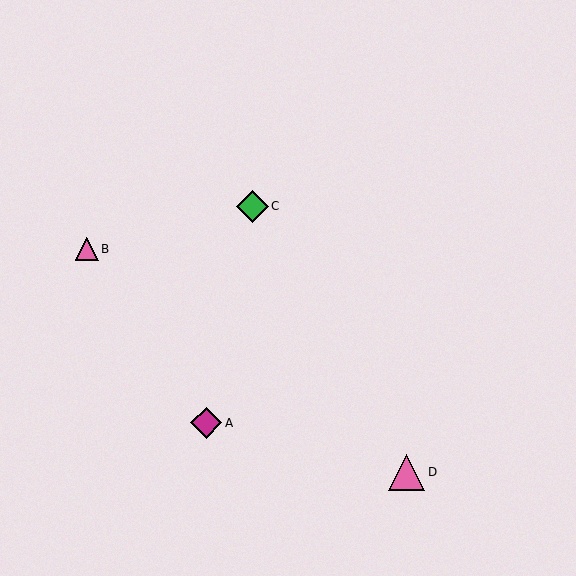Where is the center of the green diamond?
The center of the green diamond is at (252, 206).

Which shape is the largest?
The pink triangle (labeled D) is the largest.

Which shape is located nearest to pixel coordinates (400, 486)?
The pink triangle (labeled D) at (407, 472) is nearest to that location.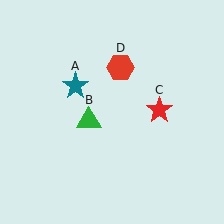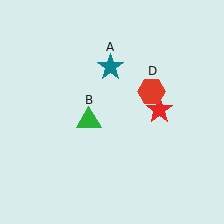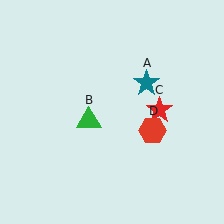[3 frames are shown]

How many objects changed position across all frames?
2 objects changed position: teal star (object A), red hexagon (object D).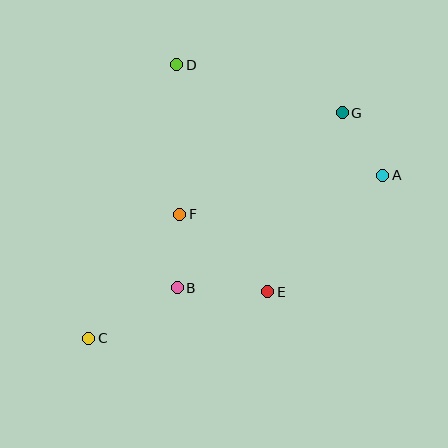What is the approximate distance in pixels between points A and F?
The distance between A and F is approximately 207 pixels.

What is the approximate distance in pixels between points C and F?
The distance between C and F is approximately 154 pixels.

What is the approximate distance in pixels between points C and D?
The distance between C and D is approximately 287 pixels.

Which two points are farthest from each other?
Points C and G are farthest from each other.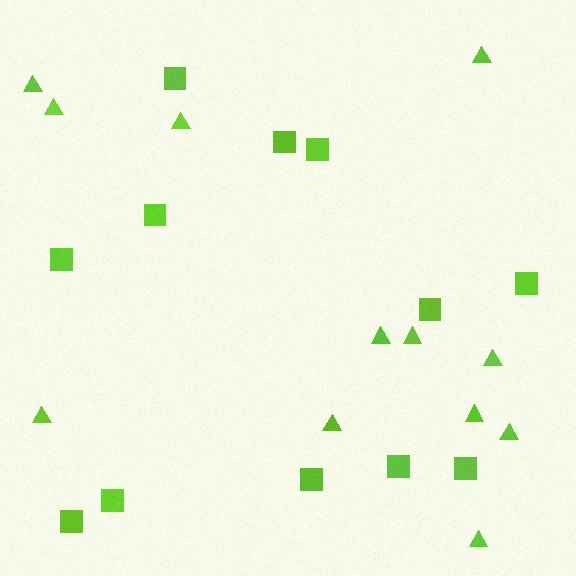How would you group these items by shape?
There are 2 groups: one group of squares (12) and one group of triangles (12).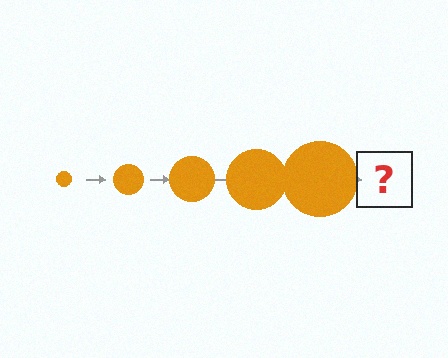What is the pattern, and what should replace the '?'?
The pattern is that the circle gets progressively larger each step. The '?' should be an orange circle, larger than the previous one.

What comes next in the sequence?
The next element should be an orange circle, larger than the previous one.